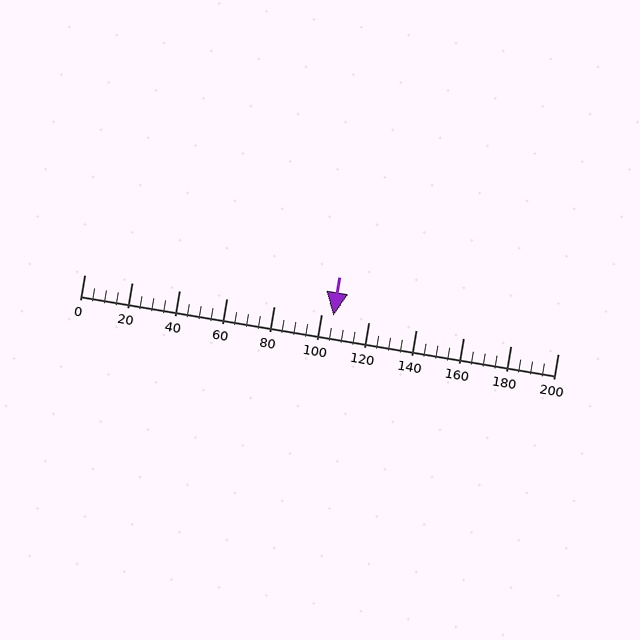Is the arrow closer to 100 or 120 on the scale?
The arrow is closer to 100.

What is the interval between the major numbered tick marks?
The major tick marks are spaced 20 units apart.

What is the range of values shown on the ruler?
The ruler shows values from 0 to 200.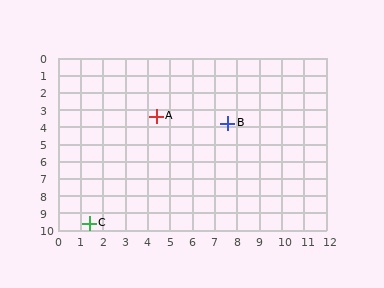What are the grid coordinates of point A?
Point A is at approximately (4.4, 3.4).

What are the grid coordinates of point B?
Point B is at approximately (7.6, 3.8).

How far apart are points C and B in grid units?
Points C and B are about 8.5 grid units apart.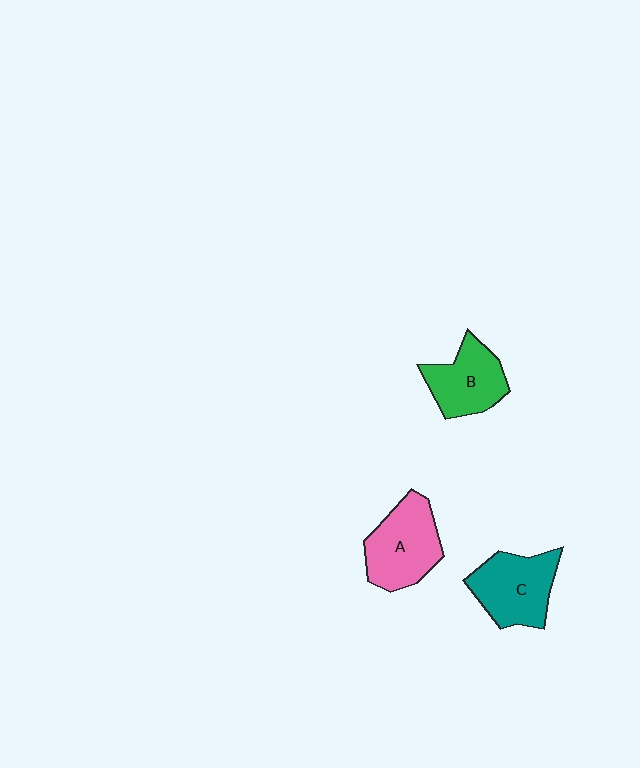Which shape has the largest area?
Shape A (pink).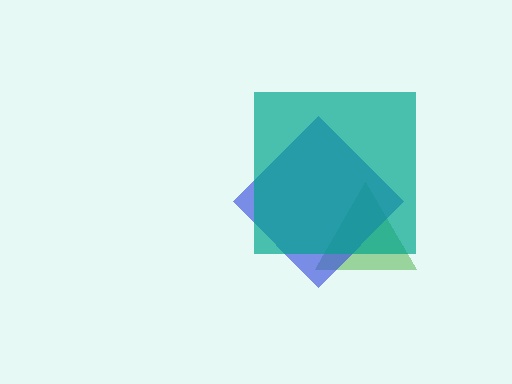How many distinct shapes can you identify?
There are 3 distinct shapes: a green triangle, a blue diamond, a teal square.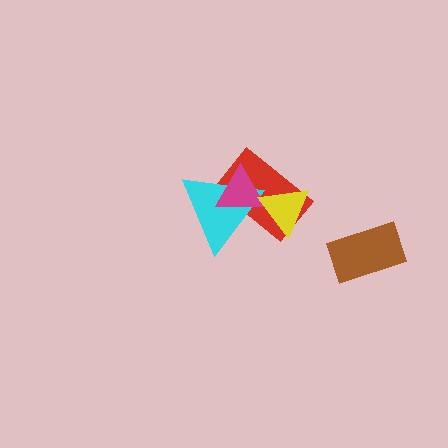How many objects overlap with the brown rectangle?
0 objects overlap with the brown rectangle.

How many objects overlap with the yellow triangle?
3 objects overlap with the yellow triangle.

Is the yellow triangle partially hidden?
No, no other shape covers it.